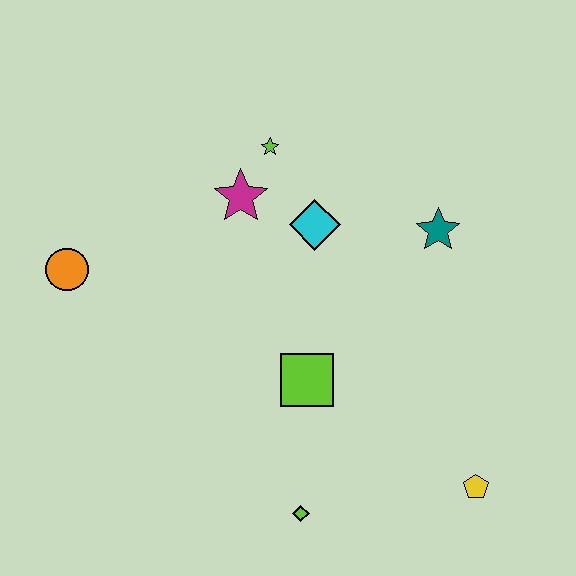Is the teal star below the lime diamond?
No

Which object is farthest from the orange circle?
The yellow pentagon is farthest from the orange circle.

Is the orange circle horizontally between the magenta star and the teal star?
No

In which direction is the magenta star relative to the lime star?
The magenta star is below the lime star.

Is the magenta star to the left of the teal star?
Yes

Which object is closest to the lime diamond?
The lime square is closest to the lime diamond.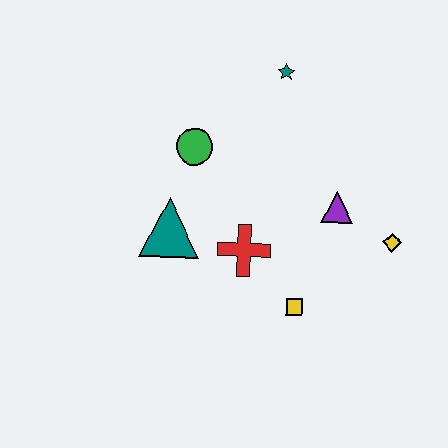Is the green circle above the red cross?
Yes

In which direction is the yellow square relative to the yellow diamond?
The yellow square is to the left of the yellow diamond.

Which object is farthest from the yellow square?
The teal star is farthest from the yellow square.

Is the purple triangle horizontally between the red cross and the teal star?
No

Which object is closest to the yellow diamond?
The purple triangle is closest to the yellow diamond.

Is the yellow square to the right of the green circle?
Yes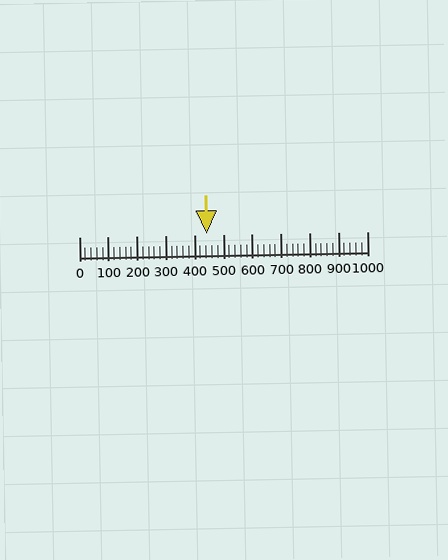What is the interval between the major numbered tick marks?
The major tick marks are spaced 100 units apart.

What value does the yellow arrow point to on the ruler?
The yellow arrow points to approximately 443.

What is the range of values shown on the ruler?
The ruler shows values from 0 to 1000.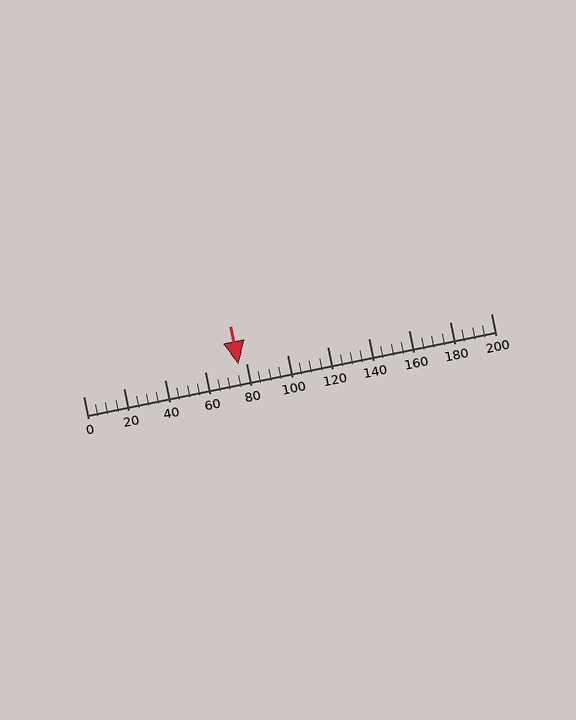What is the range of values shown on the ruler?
The ruler shows values from 0 to 200.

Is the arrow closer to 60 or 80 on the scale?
The arrow is closer to 80.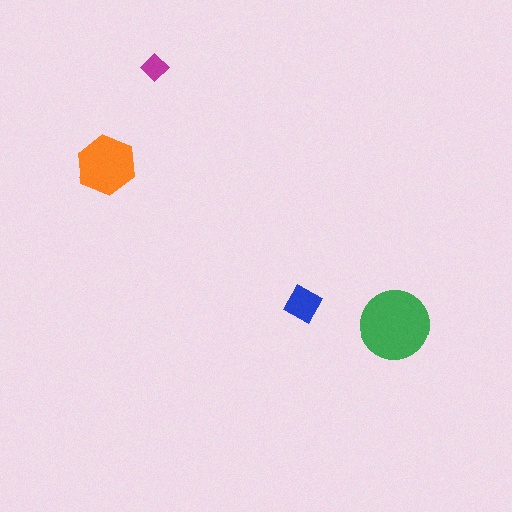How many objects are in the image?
There are 4 objects in the image.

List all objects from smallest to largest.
The magenta diamond, the blue square, the orange hexagon, the green circle.